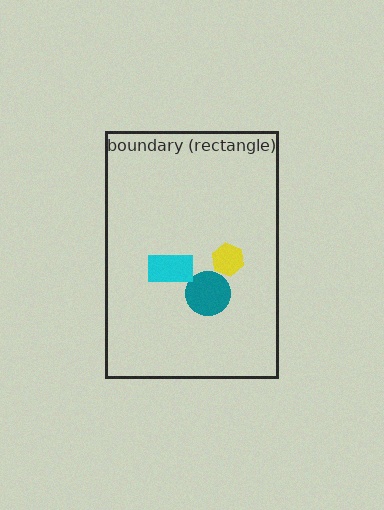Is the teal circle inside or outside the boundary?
Inside.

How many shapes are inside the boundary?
3 inside, 0 outside.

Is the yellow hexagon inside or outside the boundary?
Inside.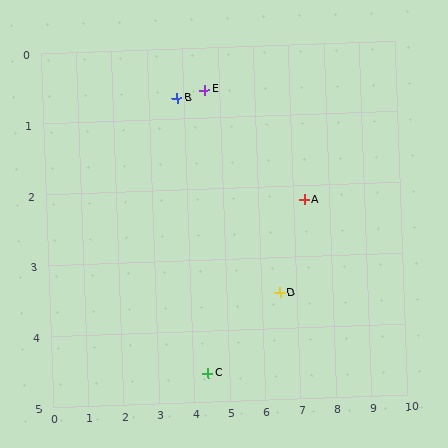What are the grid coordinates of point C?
Point C is at approximately (4.4, 4.6).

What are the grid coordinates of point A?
Point A is at approximately (7.3, 2.2).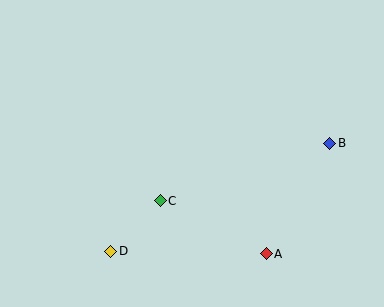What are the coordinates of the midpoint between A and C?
The midpoint between A and C is at (213, 227).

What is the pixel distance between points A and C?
The distance between A and C is 118 pixels.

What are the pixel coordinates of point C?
Point C is at (160, 201).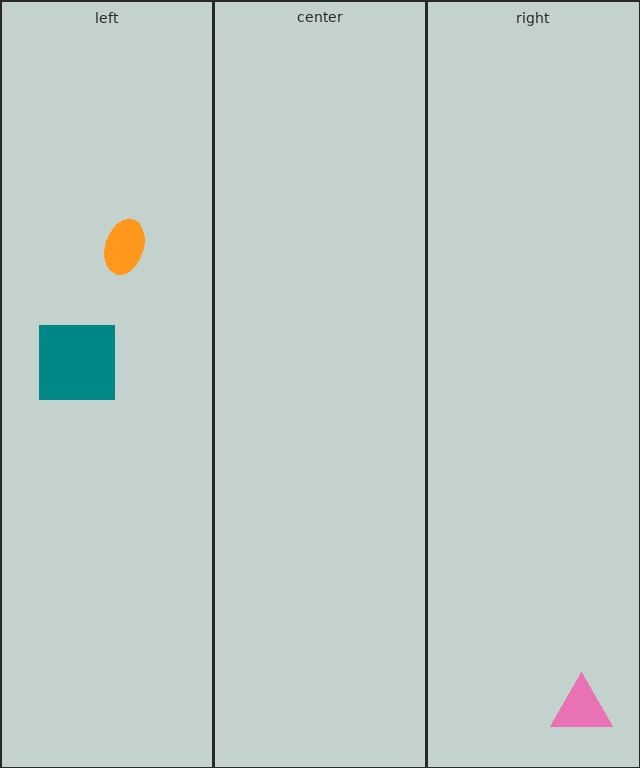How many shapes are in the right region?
1.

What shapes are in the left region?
The teal square, the orange ellipse.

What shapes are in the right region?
The pink triangle.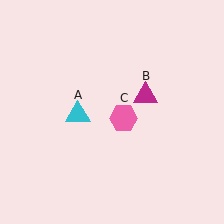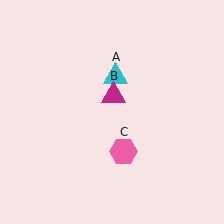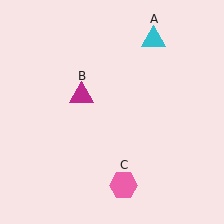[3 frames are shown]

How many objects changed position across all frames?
3 objects changed position: cyan triangle (object A), magenta triangle (object B), pink hexagon (object C).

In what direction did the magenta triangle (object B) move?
The magenta triangle (object B) moved left.